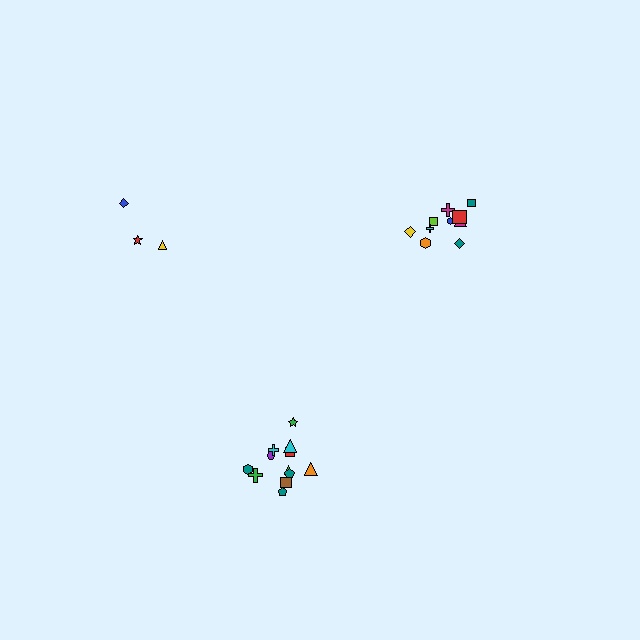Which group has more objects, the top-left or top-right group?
The top-right group.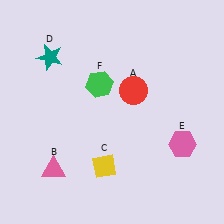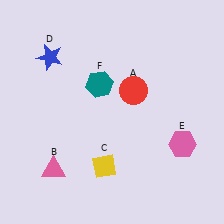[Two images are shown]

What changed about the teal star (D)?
In Image 1, D is teal. In Image 2, it changed to blue.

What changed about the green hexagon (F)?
In Image 1, F is green. In Image 2, it changed to teal.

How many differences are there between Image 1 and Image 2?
There are 2 differences between the two images.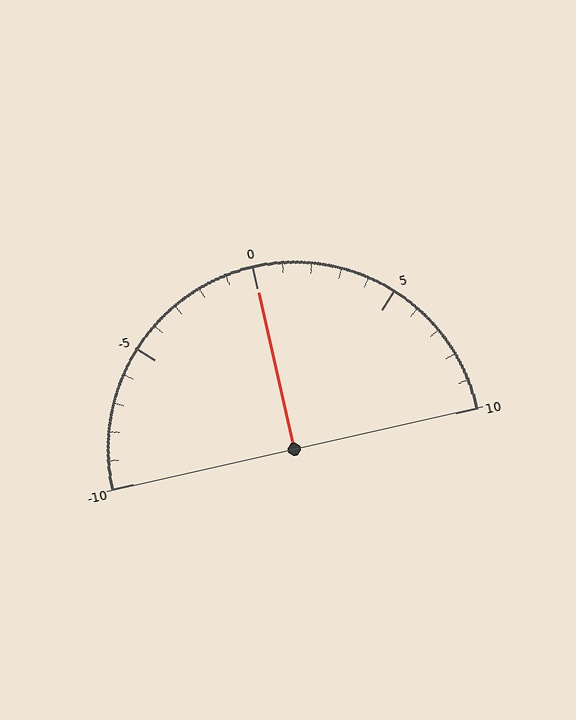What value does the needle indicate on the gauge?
The needle indicates approximately 0.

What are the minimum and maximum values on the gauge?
The gauge ranges from -10 to 10.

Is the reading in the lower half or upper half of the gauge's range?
The reading is in the upper half of the range (-10 to 10).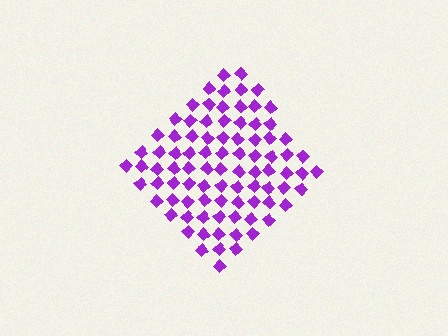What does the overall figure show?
The overall figure shows a diamond.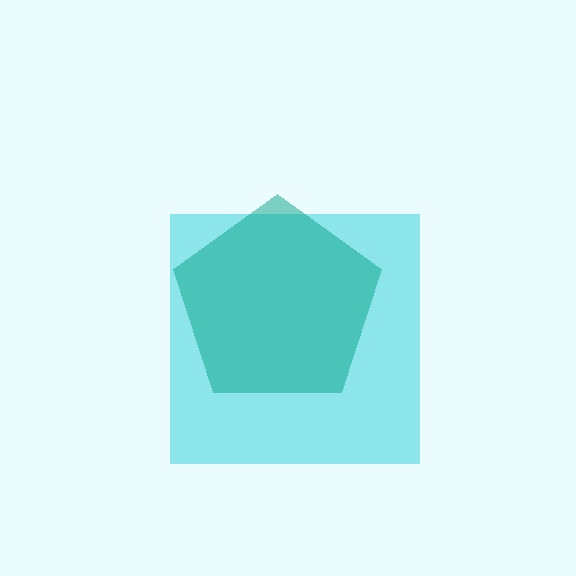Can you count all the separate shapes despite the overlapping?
Yes, there are 2 separate shapes.